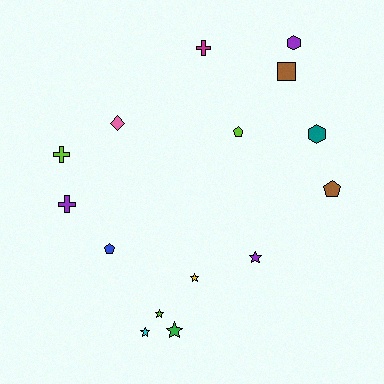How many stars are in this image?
There are 5 stars.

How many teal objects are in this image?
There is 1 teal object.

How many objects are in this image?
There are 15 objects.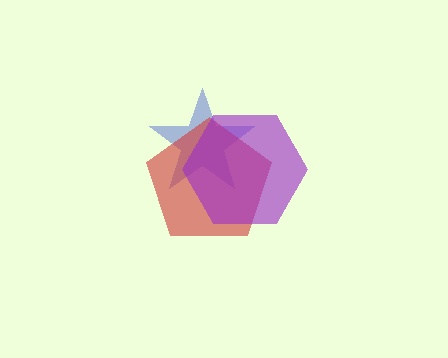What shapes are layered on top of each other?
The layered shapes are: a blue star, a red pentagon, a purple hexagon.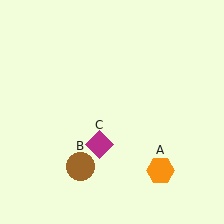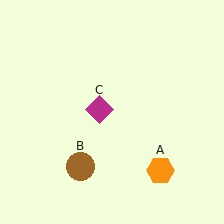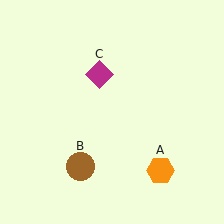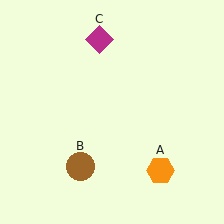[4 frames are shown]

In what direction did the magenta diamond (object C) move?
The magenta diamond (object C) moved up.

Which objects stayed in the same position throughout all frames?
Orange hexagon (object A) and brown circle (object B) remained stationary.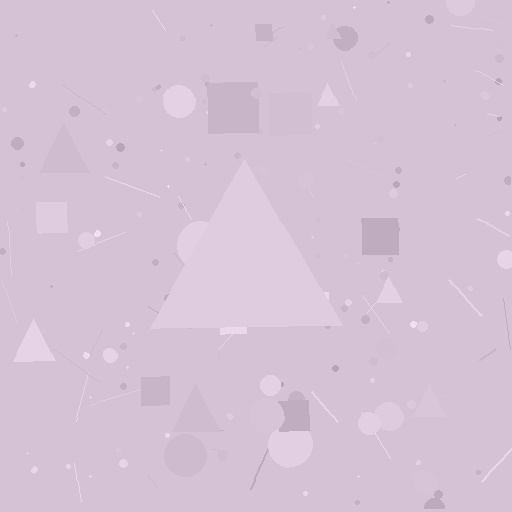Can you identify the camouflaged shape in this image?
The camouflaged shape is a triangle.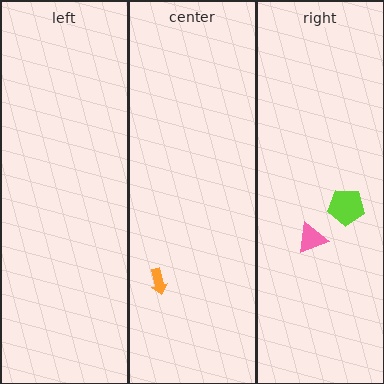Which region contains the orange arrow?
The center region.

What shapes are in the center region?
The orange arrow.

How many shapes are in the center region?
1.